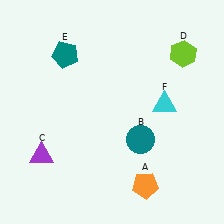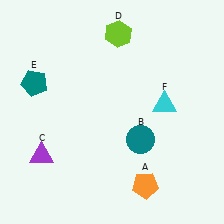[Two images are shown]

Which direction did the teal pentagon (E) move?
The teal pentagon (E) moved left.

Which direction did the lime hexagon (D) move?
The lime hexagon (D) moved left.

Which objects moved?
The objects that moved are: the lime hexagon (D), the teal pentagon (E).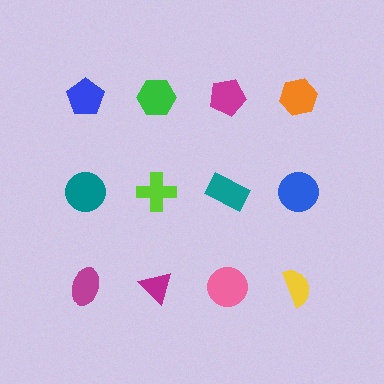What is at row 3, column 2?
A magenta triangle.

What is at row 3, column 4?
A yellow semicircle.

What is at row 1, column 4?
An orange hexagon.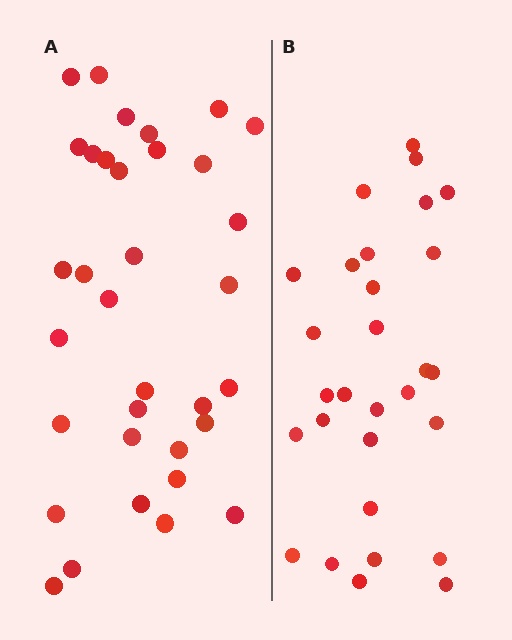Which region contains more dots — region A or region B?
Region A (the left region) has more dots.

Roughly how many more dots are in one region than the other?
Region A has about 5 more dots than region B.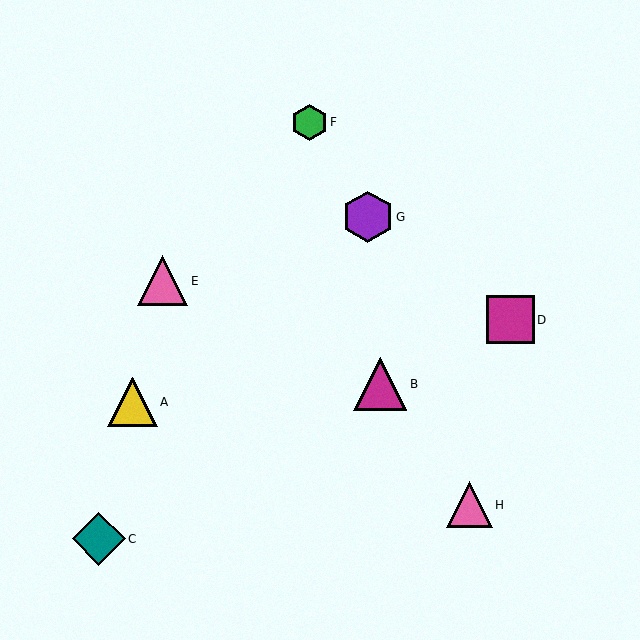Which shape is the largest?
The magenta triangle (labeled B) is the largest.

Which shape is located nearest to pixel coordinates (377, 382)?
The magenta triangle (labeled B) at (380, 384) is nearest to that location.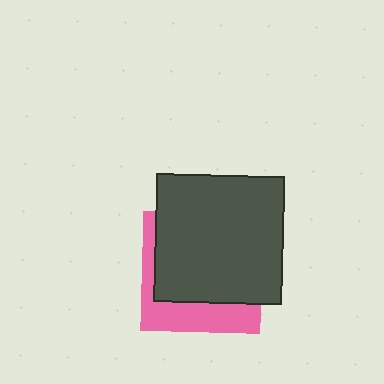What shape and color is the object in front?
The object in front is a dark gray square.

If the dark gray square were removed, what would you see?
You would see the complete pink square.